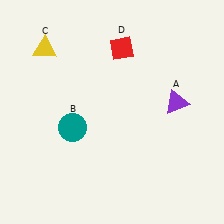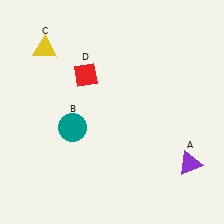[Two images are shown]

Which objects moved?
The objects that moved are: the purple triangle (A), the red diamond (D).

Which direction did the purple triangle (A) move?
The purple triangle (A) moved down.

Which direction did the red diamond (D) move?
The red diamond (D) moved left.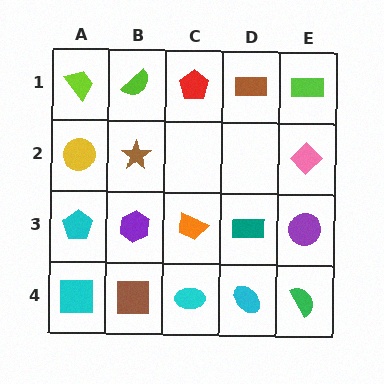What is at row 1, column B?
A lime semicircle.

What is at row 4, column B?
A brown square.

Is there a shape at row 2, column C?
No, that cell is empty.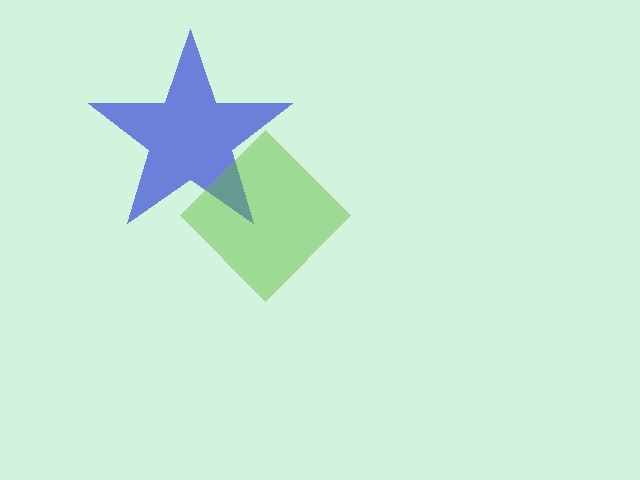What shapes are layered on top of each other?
The layered shapes are: a blue star, a lime diamond.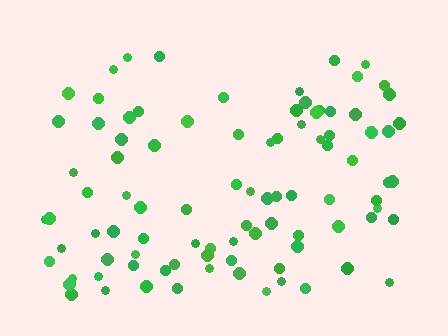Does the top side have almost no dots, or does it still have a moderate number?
Still a moderate number, just noticeably fewer than the bottom.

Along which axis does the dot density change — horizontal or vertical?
Vertical.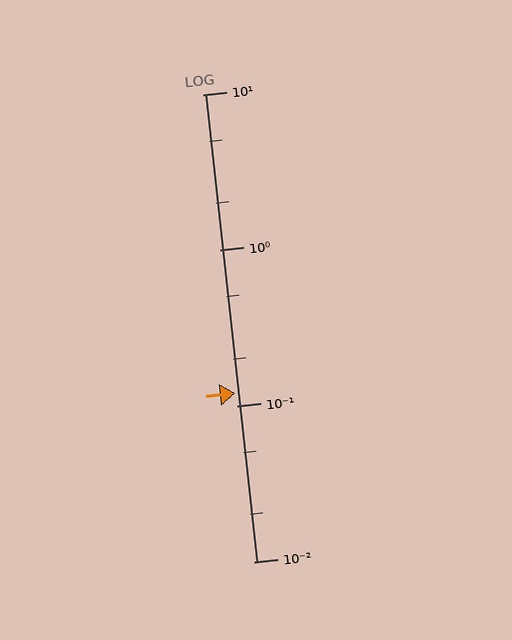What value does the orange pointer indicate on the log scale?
The pointer indicates approximately 0.12.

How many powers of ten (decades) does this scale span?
The scale spans 3 decades, from 0.01 to 10.